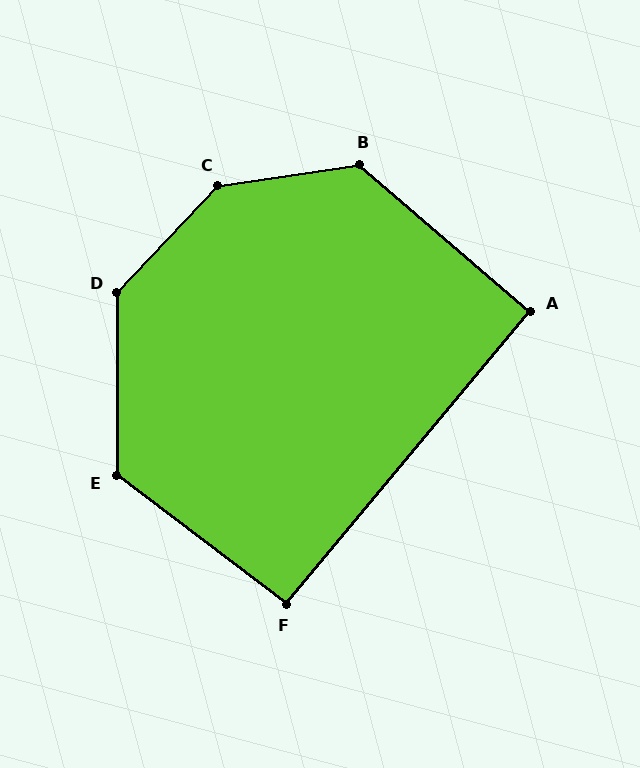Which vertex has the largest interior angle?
C, at approximately 142 degrees.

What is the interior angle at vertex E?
Approximately 127 degrees (obtuse).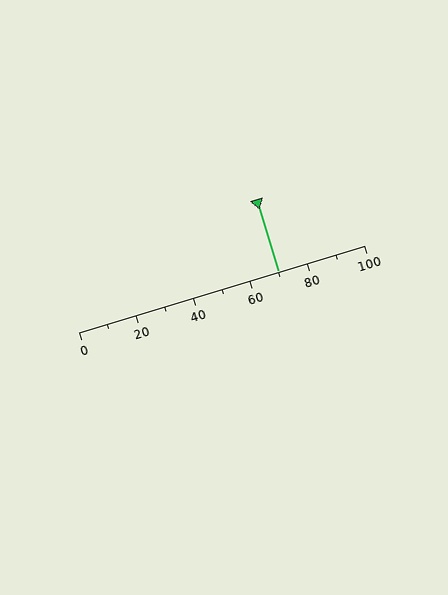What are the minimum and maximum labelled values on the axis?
The axis runs from 0 to 100.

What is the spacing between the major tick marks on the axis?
The major ticks are spaced 20 apart.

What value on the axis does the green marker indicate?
The marker indicates approximately 70.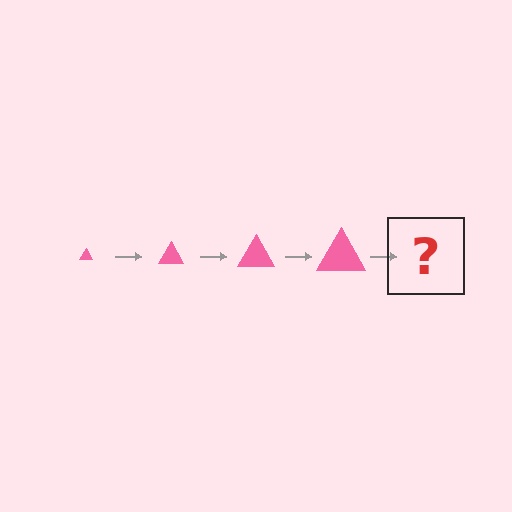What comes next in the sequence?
The next element should be a pink triangle, larger than the previous one.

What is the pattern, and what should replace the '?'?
The pattern is that the triangle gets progressively larger each step. The '?' should be a pink triangle, larger than the previous one.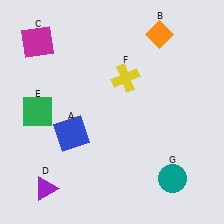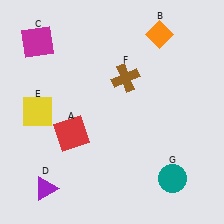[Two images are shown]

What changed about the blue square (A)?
In Image 1, A is blue. In Image 2, it changed to red.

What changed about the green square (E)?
In Image 1, E is green. In Image 2, it changed to yellow.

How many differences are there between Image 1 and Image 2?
There are 3 differences between the two images.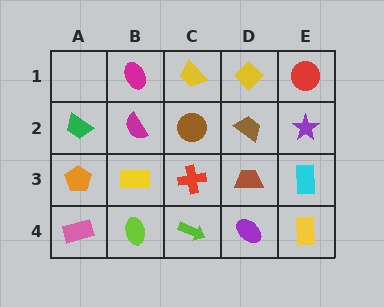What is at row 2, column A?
A green trapezoid.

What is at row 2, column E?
A purple star.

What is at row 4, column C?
A lime arrow.